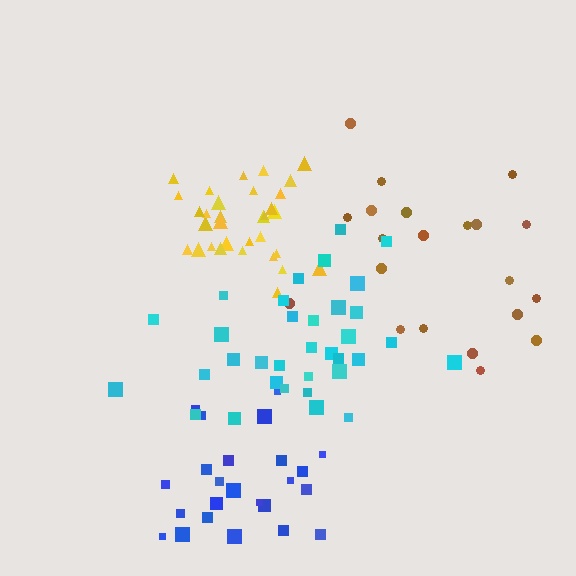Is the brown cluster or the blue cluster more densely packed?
Blue.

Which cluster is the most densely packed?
Yellow.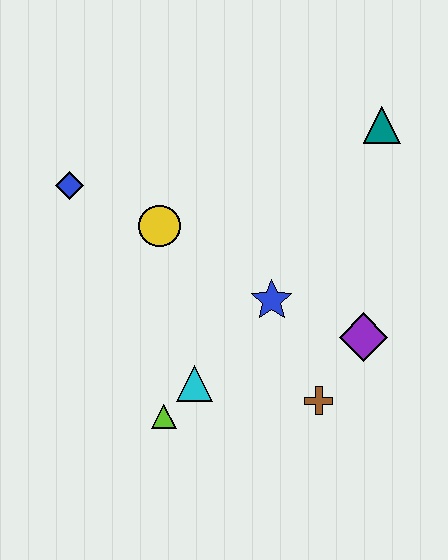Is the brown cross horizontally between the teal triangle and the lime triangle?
Yes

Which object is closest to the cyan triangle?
The lime triangle is closest to the cyan triangle.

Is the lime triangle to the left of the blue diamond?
No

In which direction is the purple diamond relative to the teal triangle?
The purple diamond is below the teal triangle.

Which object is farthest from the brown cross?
The blue diamond is farthest from the brown cross.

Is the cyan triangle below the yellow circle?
Yes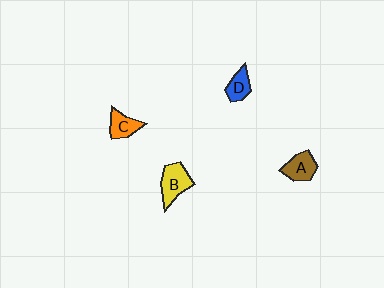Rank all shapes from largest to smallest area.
From largest to smallest: B (yellow), A (brown), C (orange), D (blue).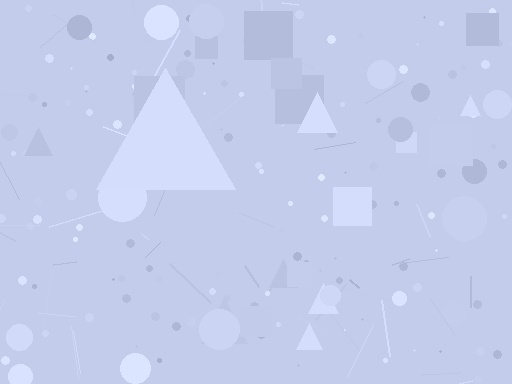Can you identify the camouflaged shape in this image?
The camouflaged shape is a triangle.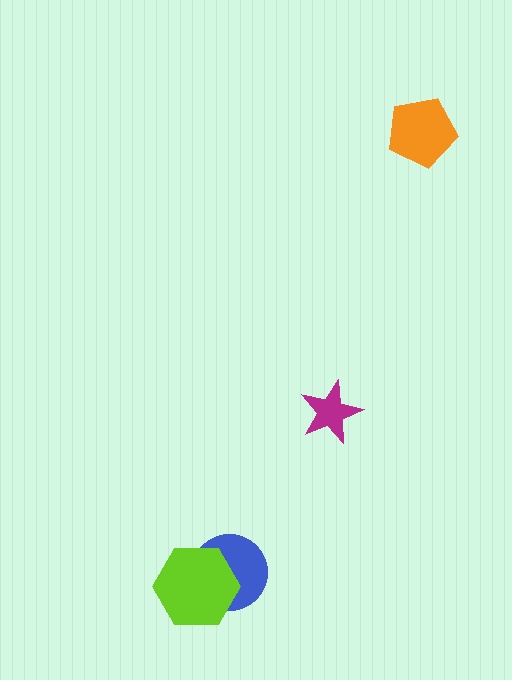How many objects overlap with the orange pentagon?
0 objects overlap with the orange pentagon.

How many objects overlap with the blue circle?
1 object overlaps with the blue circle.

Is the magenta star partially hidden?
No, no other shape covers it.